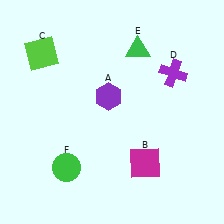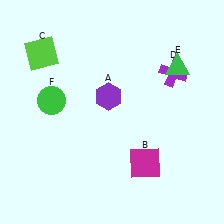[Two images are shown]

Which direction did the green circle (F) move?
The green circle (F) moved up.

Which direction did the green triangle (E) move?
The green triangle (E) moved right.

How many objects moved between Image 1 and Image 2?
2 objects moved between the two images.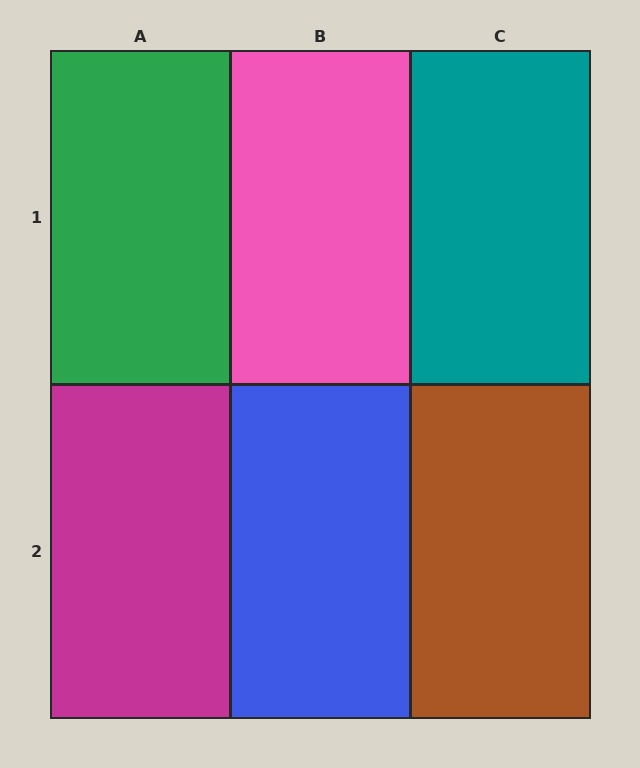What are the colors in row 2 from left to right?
Magenta, blue, brown.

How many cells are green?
1 cell is green.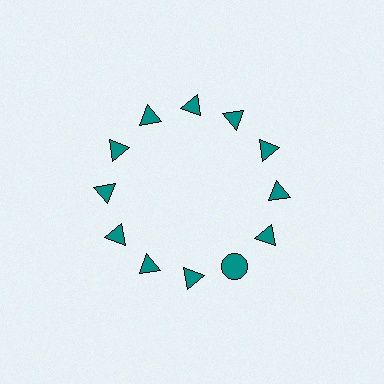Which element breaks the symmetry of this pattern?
The teal circle at roughly the 5 o'clock position breaks the symmetry. All other shapes are teal triangles.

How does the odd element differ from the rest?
It has a different shape: circle instead of triangle.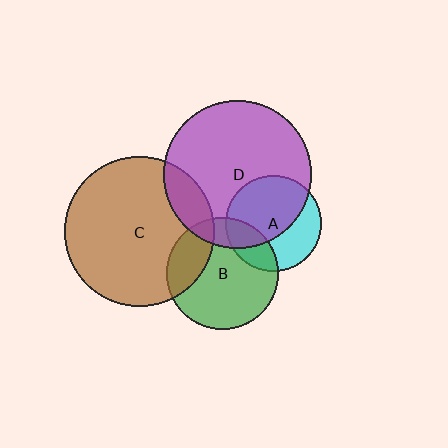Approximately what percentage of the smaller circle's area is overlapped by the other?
Approximately 25%.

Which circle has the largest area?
Circle C (brown).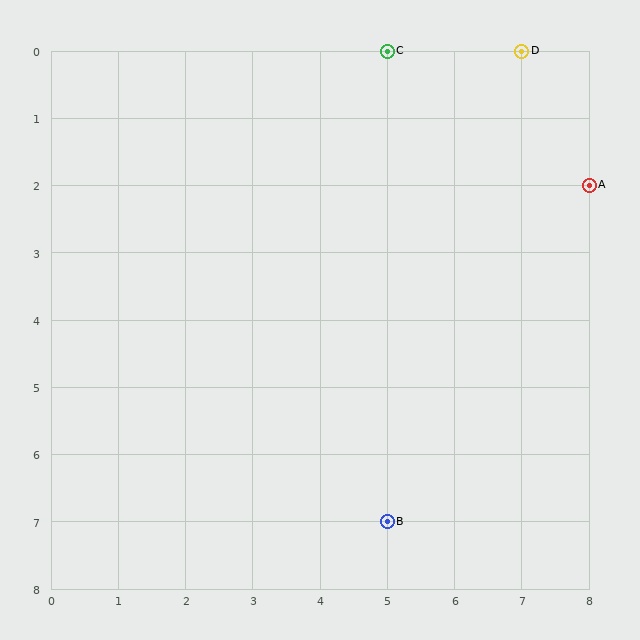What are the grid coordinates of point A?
Point A is at grid coordinates (8, 2).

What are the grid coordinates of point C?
Point C is at grid coordinates (5, 0).